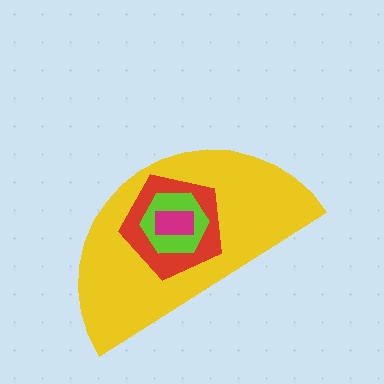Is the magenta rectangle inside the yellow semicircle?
Yes.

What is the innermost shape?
The magenta rectangle.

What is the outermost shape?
The yellow semicircle.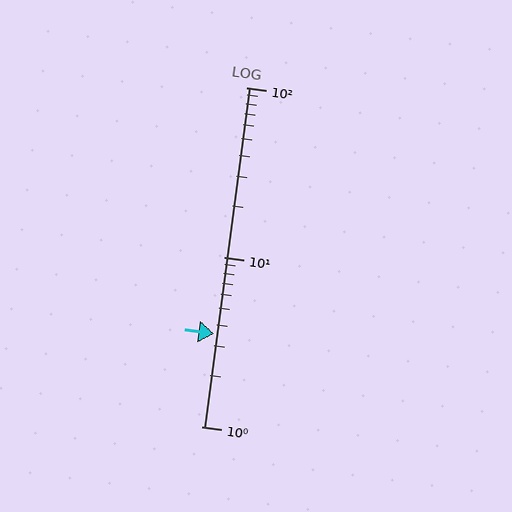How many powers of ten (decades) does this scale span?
The scale spans 2 decades, from 1 to 100.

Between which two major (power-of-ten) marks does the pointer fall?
The pointer is between 1 and 10.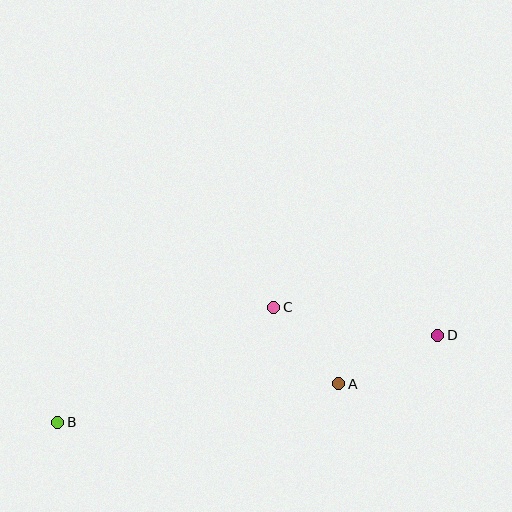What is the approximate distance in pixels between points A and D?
The distance between A and D is approximately 110 pixels.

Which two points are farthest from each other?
Points B and D are farthest from each other.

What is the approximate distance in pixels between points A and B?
The distance between A and B is approximately 284 pixels.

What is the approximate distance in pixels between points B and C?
The distance between B and C is approximately 245 pixels.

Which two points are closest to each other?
Points A and C are closest to each other.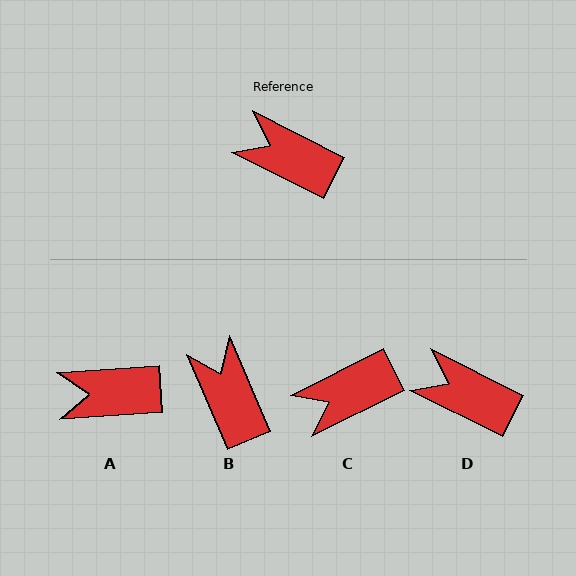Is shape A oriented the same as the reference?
No, it is off by about 31 degrees.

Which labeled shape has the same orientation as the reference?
D.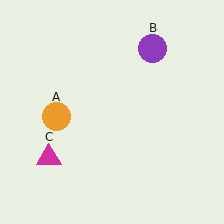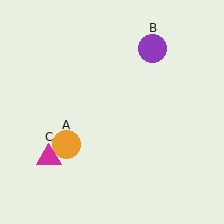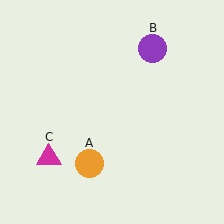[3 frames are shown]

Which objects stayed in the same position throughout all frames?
Purple circle (object B) and magenta triangle (object C) remained stationary.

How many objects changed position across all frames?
1 object changed position: orange circle (object A).